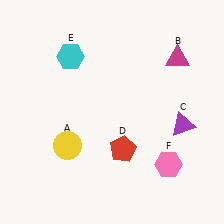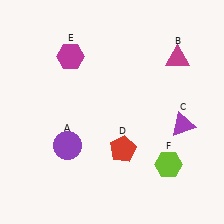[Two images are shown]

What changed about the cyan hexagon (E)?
In Image 1, E is cyan. In Image 2, it changed to magenta.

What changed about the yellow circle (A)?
In Image 1, A is yellow. In Image 2, it changed to purple.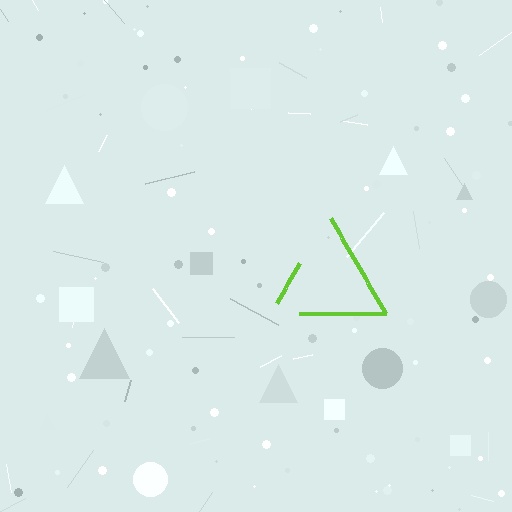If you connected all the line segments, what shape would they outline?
They would outline a triangle.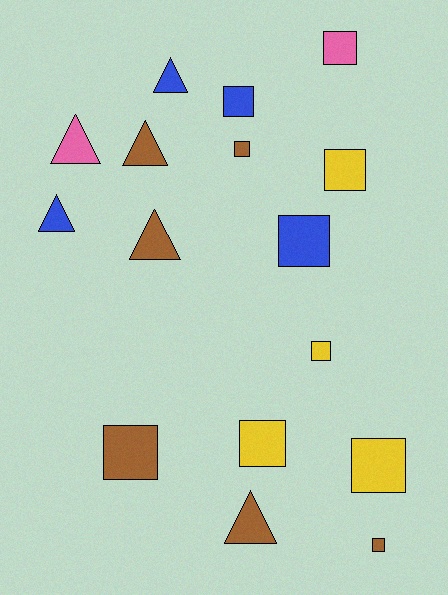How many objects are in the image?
There are 16 objects.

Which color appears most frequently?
Brown, with 6 objects.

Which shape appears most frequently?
Square, with 10 objects.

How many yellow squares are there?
There are 4 yellow squares.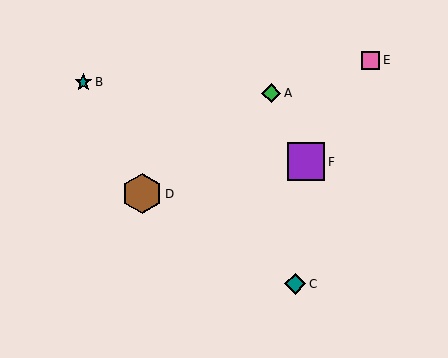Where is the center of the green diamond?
The center of the green diamond is at (271, 93).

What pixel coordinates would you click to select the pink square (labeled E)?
Click at (371, 60) to select the pink square E.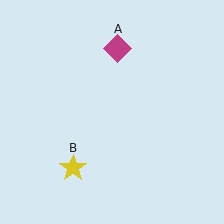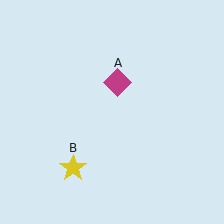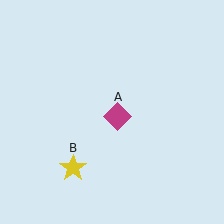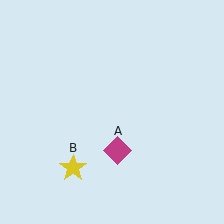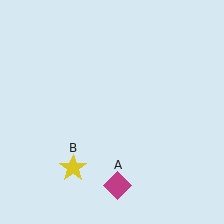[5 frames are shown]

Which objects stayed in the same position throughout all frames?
Yellow star (object B) remained stationary.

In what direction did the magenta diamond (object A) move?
The magenta diamond (object A) moved down.